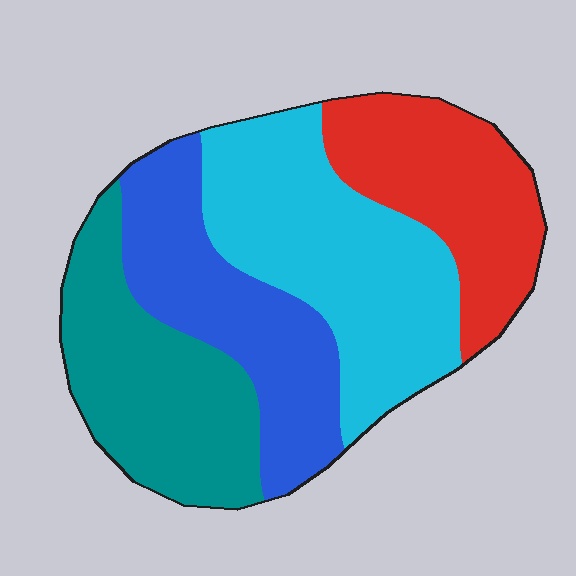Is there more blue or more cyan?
Cyan.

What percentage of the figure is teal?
Teal covers roughly 25% of the figure.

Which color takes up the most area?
Cyan, at roughly 30%.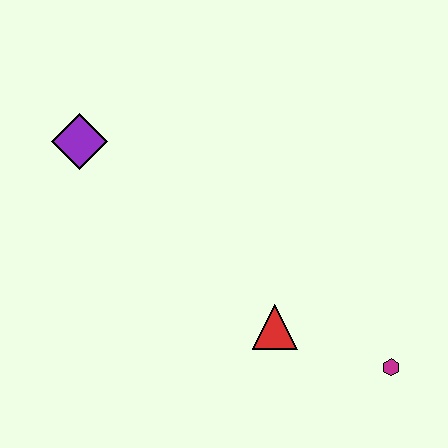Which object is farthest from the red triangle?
The purple diamond is farthest from the red triangle.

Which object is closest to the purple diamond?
The red triangle is closest to the purple diamond.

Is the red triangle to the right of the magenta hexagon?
No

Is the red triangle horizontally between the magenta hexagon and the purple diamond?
Yes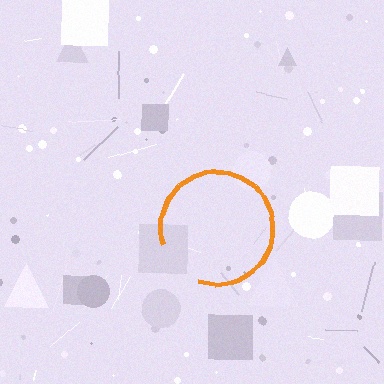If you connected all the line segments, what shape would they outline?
They would outline a circle.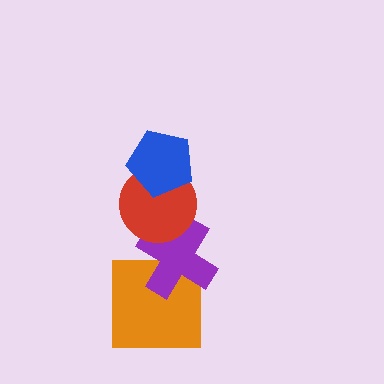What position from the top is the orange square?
The orange square is 4th from the top.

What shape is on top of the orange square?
The purple cross is on top of the orange square.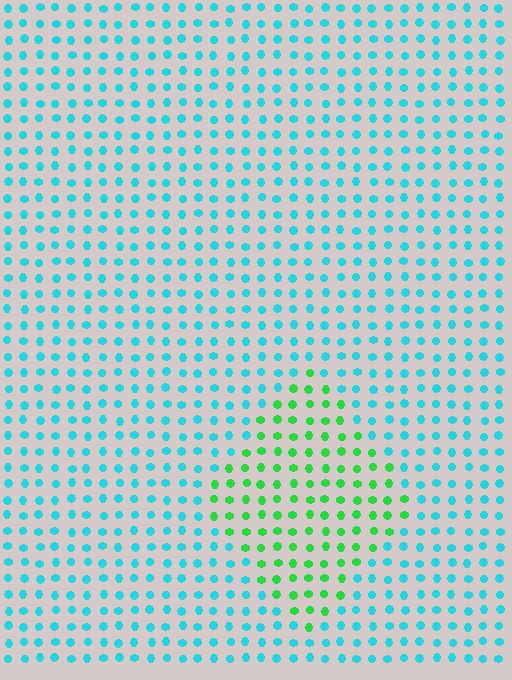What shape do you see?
I see a diamond.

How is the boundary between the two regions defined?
The boundary is defined purely by a slight shift in hue (about 54 degrees). Spacing, size, and orientation are identical on both sides.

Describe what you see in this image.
The image is filled with small cyan elements in a uniform arrangement. A diamond-shaped region is visible where the elements are tinted to a slightly different hue, forming a subtle color boundary.